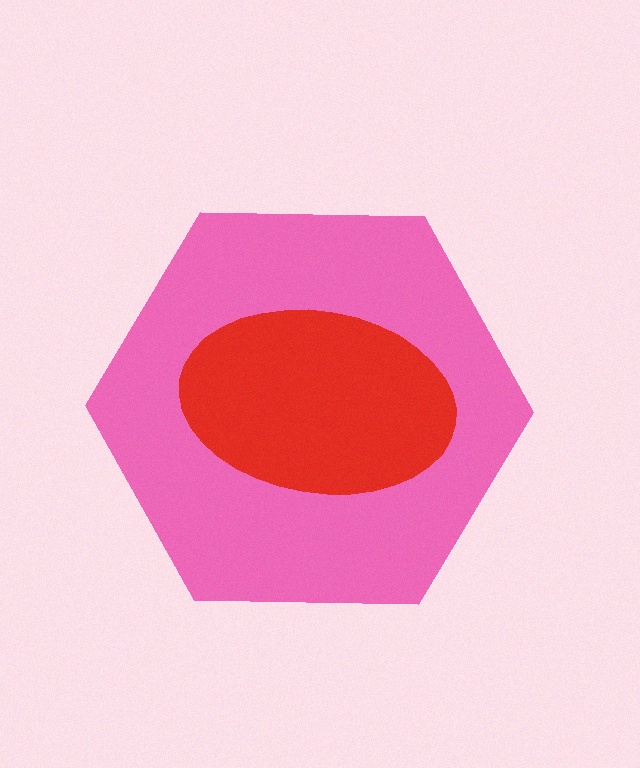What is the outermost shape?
The pink hexagon.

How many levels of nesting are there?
2.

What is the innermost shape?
The red ellipse.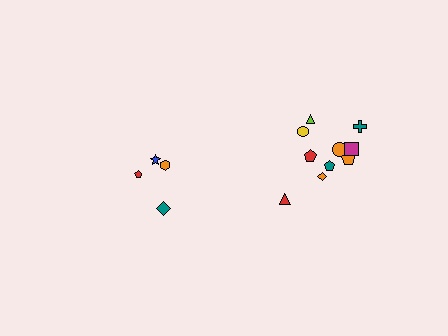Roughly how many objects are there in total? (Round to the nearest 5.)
Roughly 15 objects in total.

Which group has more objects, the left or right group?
The right group.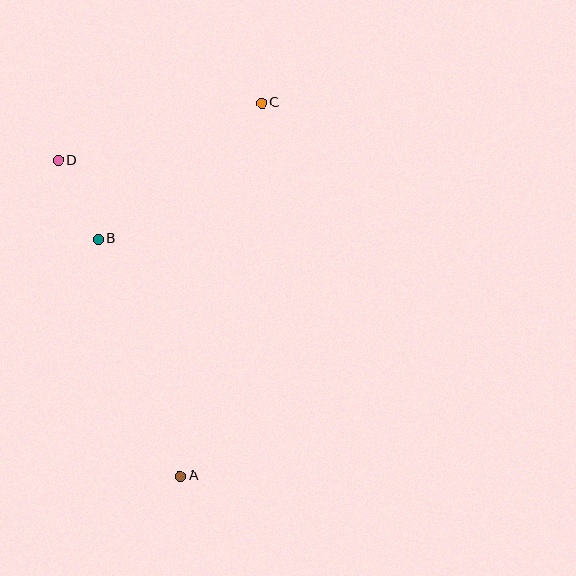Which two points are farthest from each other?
Points A and C are farthest from each other.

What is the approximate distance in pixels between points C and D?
The distance between C and D is approximately 212 pixels.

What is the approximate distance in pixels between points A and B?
The distance between A and B is approximately 251 pixels.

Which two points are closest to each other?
Points B and D are closest to each other.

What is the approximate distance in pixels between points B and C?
The distance between B and C is approximately 213 pixels.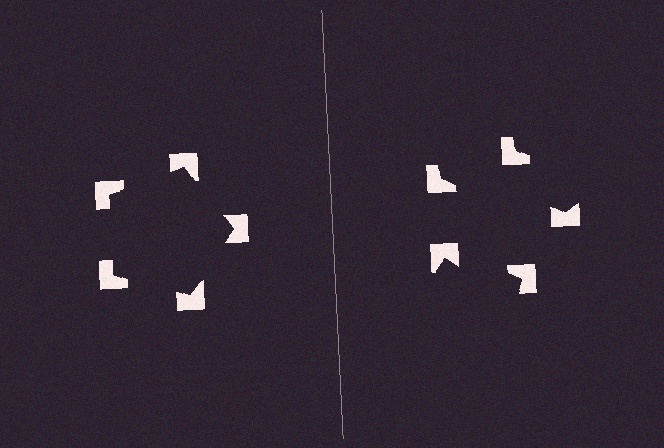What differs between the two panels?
The notched squares are positioned identically on both sides; only the wedge orientations differ. On the left they align to a pentagon; on the right they are misaligned.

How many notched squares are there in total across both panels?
10 — 5 on each side.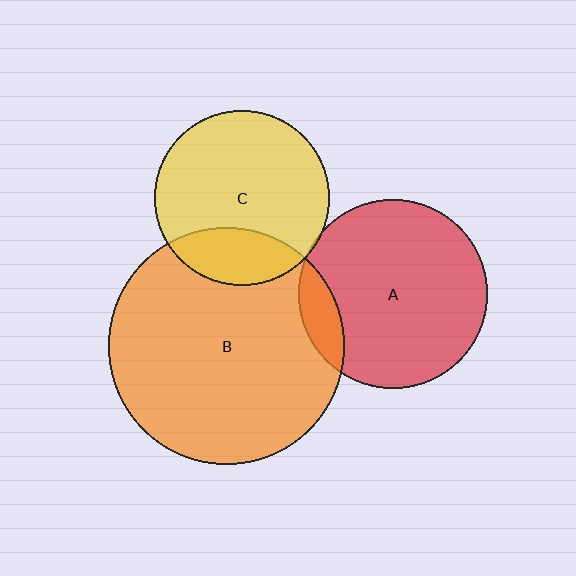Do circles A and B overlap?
Yes.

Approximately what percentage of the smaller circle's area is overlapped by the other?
Approximately 10%.